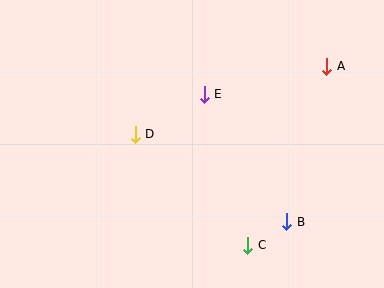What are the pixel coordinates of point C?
Point C is at (248, 245).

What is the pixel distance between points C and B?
The distance between C and B is 45 pixels.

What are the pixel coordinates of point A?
Point A is at (327, 66).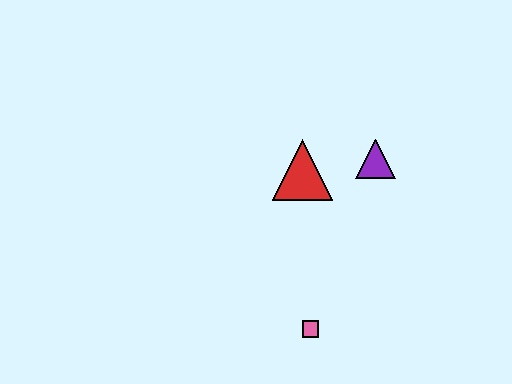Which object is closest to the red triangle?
The purple triangle is closest to the red triangle.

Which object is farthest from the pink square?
The purple triangle is farthest from the pink square.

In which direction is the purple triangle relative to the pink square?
The purple triangle is above the pink square.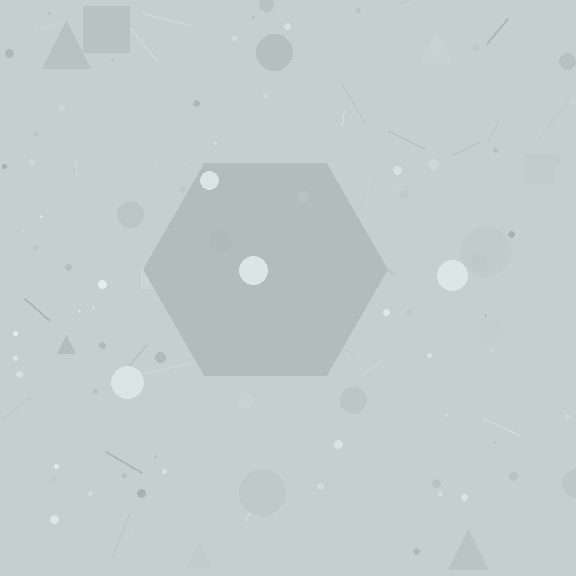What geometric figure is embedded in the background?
A hexagon is embedded in the background.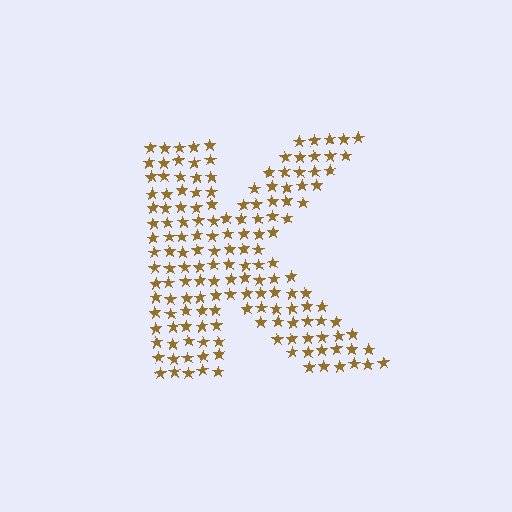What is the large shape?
The large shape is the letter K.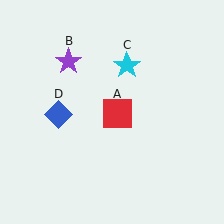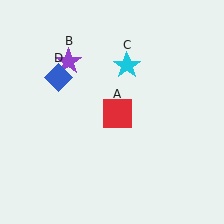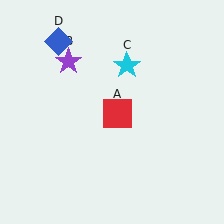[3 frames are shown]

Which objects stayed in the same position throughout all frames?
Red square (object A) and purple star (object B) and cyan star (object C) remained stationary.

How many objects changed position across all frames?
1 object changed position: blue diamond (object D).